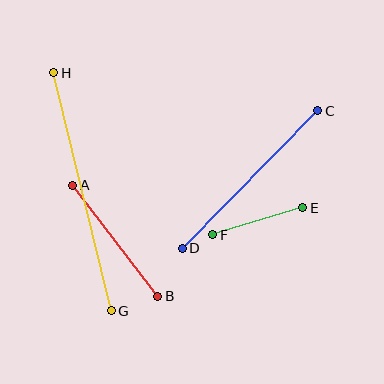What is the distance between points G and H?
The distance is approximately 245 pixels.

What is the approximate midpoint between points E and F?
The midpoint is at approximately (258, 221) pixels.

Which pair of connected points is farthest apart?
Points G and H are farthest apart.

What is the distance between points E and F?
The distance is approximately 94 pixels.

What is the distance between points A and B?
The distance is approximately 140 pixels.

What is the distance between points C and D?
The distance is approximately 193 pixels.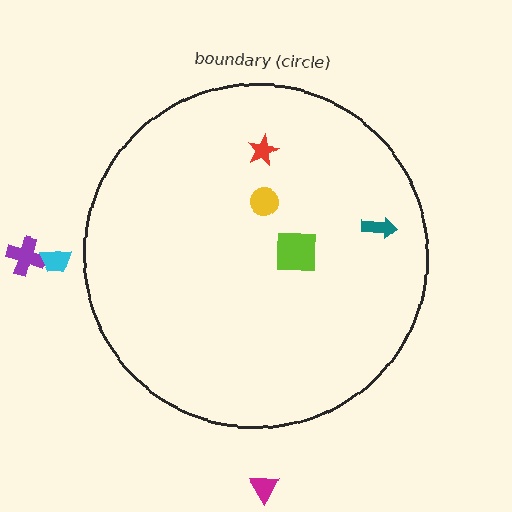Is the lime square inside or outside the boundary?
Inside.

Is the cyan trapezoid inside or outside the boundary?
Outside.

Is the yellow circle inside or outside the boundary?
Inside.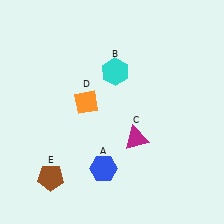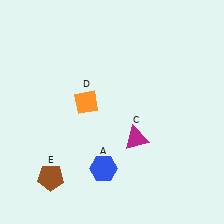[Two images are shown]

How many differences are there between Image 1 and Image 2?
There is 1 difference between the two images.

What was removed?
The cyan hexagon (B) was removed in Image 2.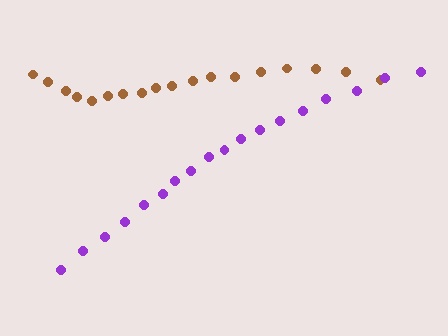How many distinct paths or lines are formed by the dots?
There are 2 distinct paths.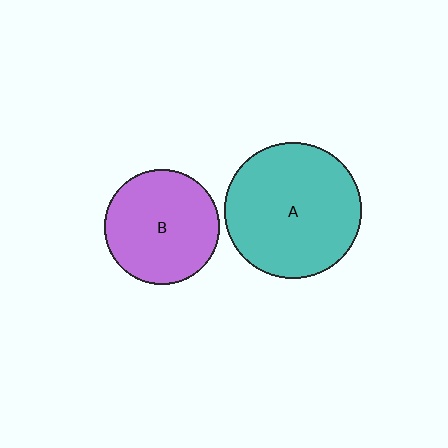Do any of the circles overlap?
No, none of the circles overlap.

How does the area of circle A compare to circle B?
Approximately 1.4 times.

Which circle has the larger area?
Circle A (teal).